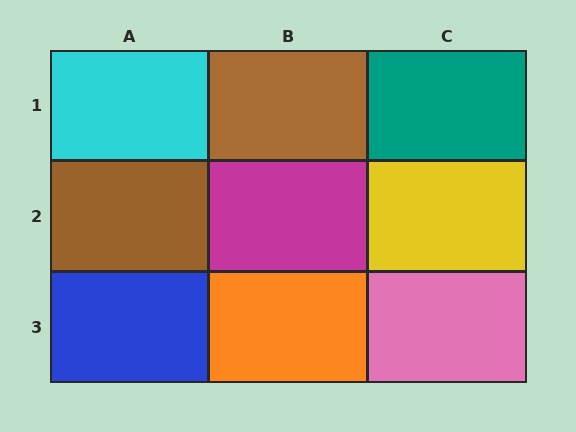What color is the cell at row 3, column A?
Blue.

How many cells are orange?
1 cell is orange.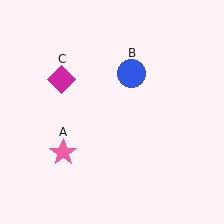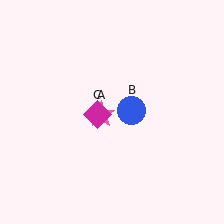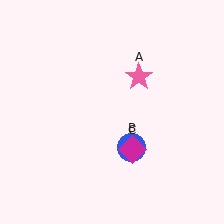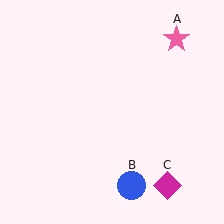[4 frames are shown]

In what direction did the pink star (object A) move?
The pink star (object A) moved up and to the right.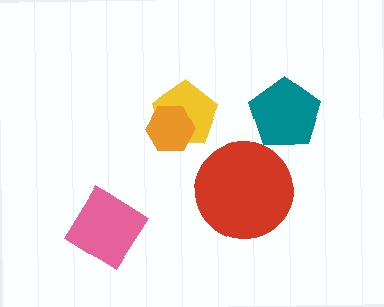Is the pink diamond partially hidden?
No, no other shape covers it.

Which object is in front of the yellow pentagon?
The orange hexagon is in front of the yellow pentagon.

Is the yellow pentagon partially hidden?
Yes, it is partially covered by another shape.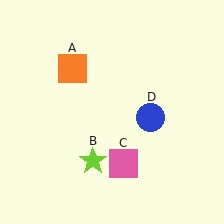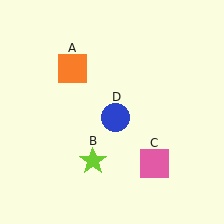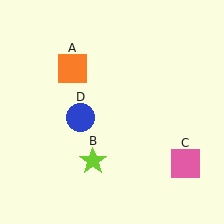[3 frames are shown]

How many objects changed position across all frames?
2 objects changed position: pink square (object C), blue circle (object D).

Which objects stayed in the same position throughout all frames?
Orange square (object A) and lime star (object B) remained stationary.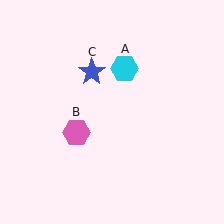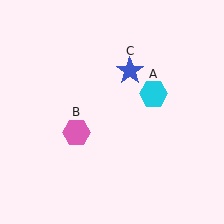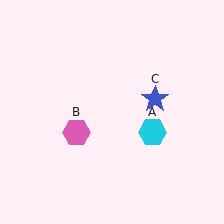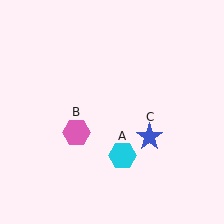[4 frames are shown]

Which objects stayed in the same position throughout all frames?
Pink hexagon (object B) remained stationary.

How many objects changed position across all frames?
2 objects changed position: cyan hexagon (object A), blue star (object C).